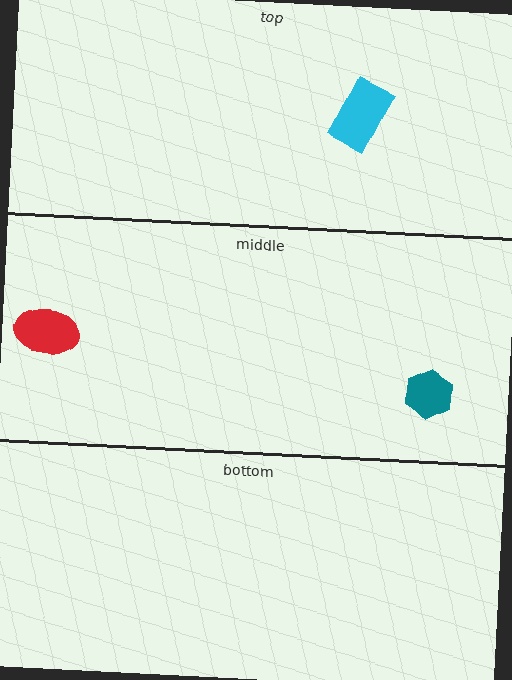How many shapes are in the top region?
1.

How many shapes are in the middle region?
2.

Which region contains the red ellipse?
The middle region.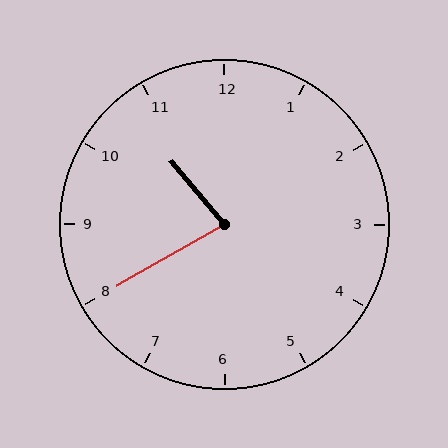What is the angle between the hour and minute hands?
Approximately 80 degrees.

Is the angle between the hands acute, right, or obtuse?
It is acute.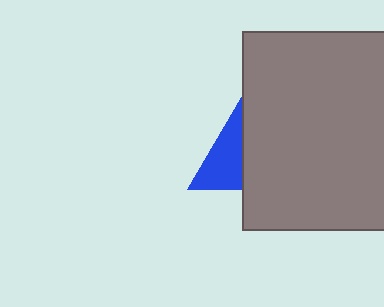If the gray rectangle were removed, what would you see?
You would see the complete blue triangle.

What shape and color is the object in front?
The object in front is a gray rectangle.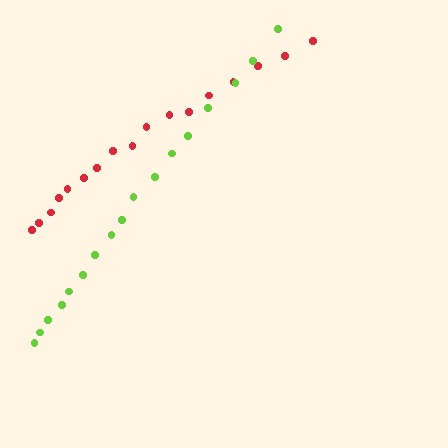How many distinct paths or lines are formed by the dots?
There are 2 distinct paths.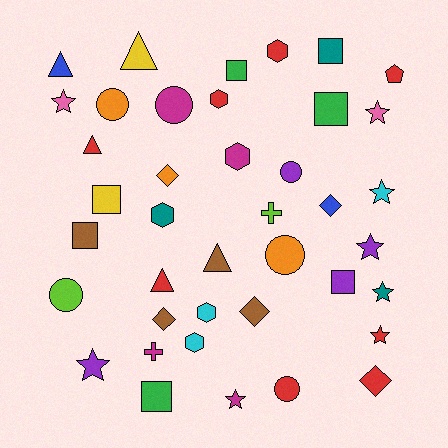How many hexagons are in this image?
There are 6 hexagons.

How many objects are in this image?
There are 40 objects.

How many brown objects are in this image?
There are 4 brown objects.